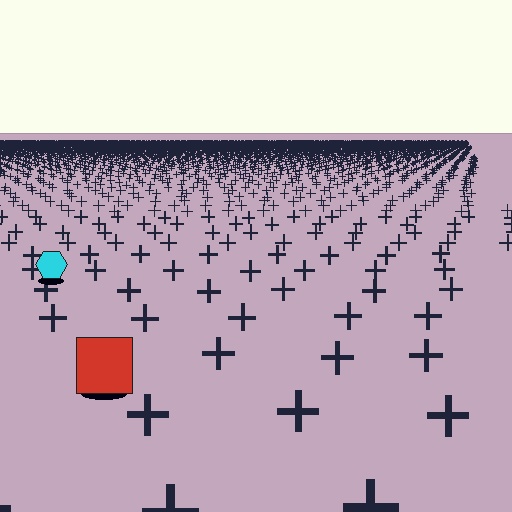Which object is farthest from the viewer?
The cyan hexagon is farthest from the viewer. It appears smaller and the ground texture around it is denser.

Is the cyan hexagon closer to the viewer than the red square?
No. The red square is closer — you can tell from the texture gradient: the ground texture is coarser near it.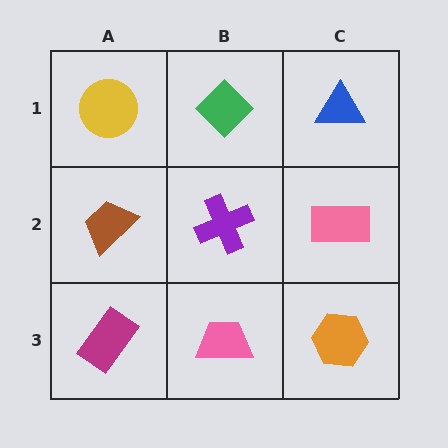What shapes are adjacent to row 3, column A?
A brown trapezoid (row 2, column A), a pink trapezoid (row 3, column B).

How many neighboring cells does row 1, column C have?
2.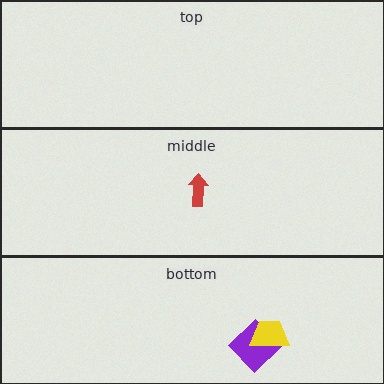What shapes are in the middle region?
The red arrow.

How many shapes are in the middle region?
1.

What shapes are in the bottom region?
The purple diamond, the yellow trapezoid.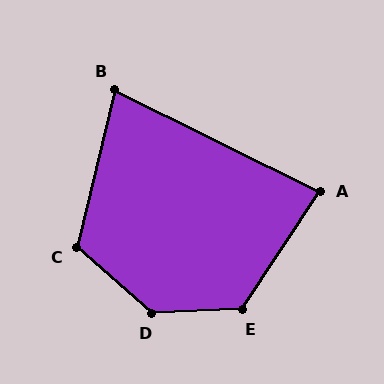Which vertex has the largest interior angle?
D, at approximately 136 degrees.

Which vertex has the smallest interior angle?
B, at approximately 77 degrees.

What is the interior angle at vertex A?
Approximately 83 degrees (acute).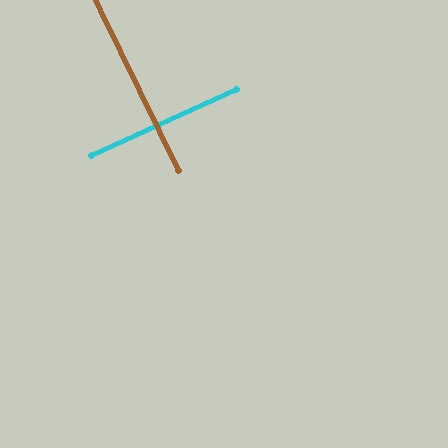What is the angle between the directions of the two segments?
Approximately 89 degrees.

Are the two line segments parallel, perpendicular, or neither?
Perpendicular — they meet at approximately 89°.